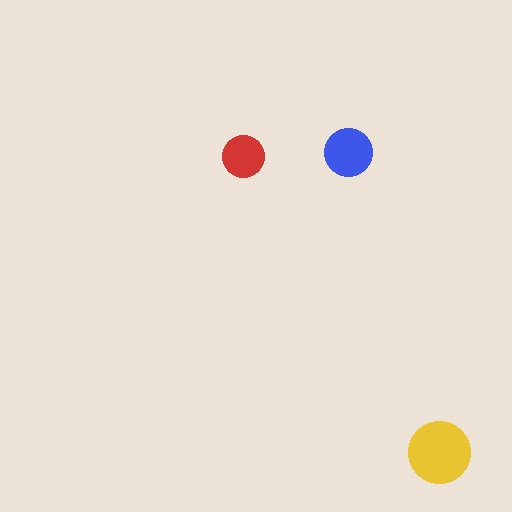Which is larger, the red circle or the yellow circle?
The yellow one.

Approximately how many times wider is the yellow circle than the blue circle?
About 1.5 times wider.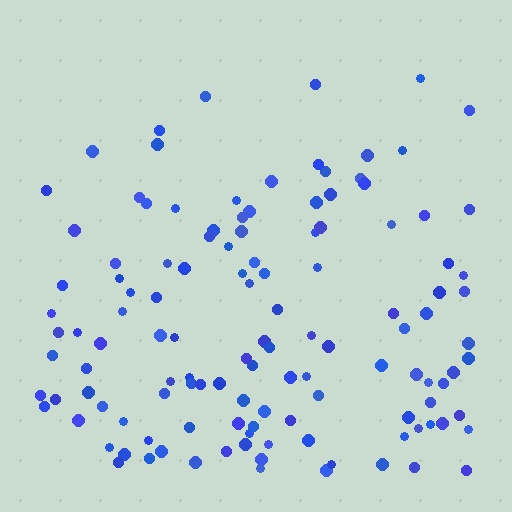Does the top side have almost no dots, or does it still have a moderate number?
Still a moderate number, just noticeably fewer than the bottom.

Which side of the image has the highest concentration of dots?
The bottom.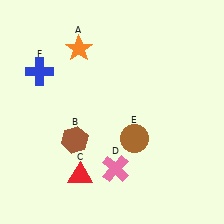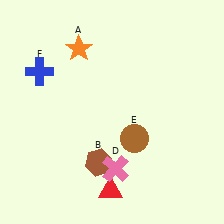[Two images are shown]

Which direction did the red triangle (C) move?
The red triangle (C) moved right.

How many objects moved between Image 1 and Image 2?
2 objects moved between the two images.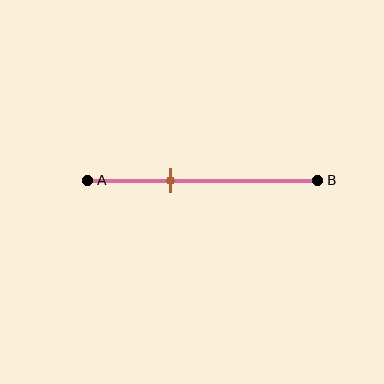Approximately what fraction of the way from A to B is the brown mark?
The brown mark is approximately 35% of the way from A to B.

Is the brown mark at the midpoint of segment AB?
No, the mark is at about 35% from A, not at the 50% midpoint.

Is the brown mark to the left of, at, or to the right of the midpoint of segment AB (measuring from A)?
The brown mark is to the left of the midpoint of segment AB.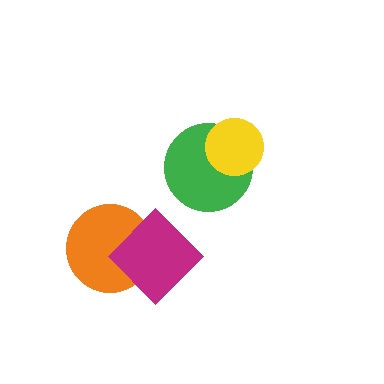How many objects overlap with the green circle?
1 object overlaps with the green circle.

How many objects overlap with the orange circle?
1 object overlaps with the orange circle.